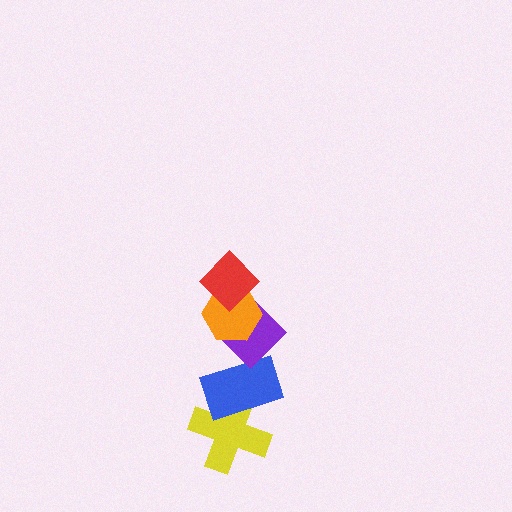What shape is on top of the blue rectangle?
The purple diamond is on top of the blue rectangle.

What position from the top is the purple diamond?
The purple diamond is 3rd from the top.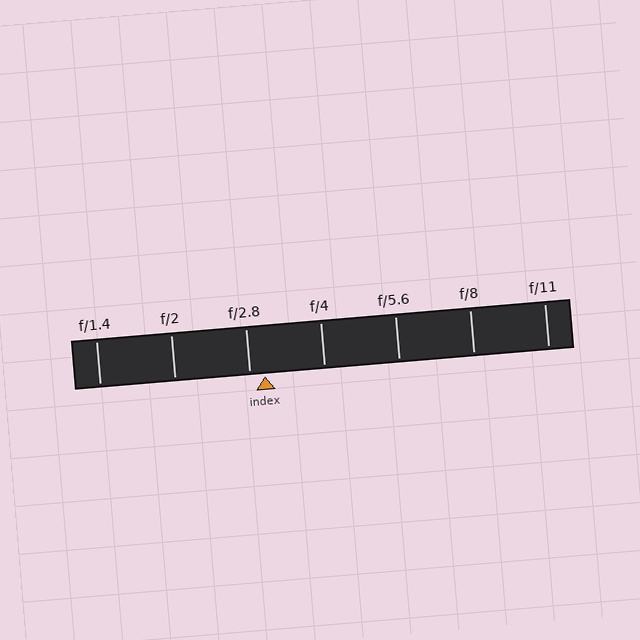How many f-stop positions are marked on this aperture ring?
There are 7 f-stop positions marked.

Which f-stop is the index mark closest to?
The index mark is closest to f/2.8.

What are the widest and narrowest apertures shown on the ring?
The widest aperture shown is f/1.4 and the narrowest is f/11.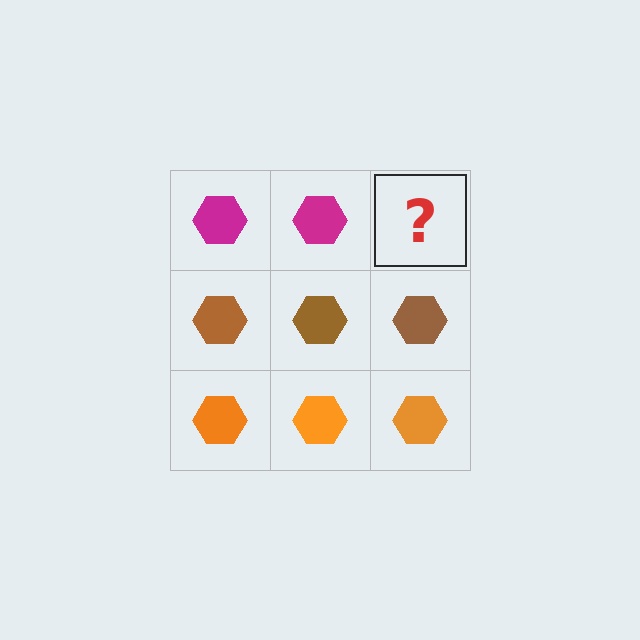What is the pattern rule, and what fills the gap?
The rule is that each row has a consistent color. The gap should be filled with a magenta hexagon.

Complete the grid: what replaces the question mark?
The question mark should be replaced with a magenta hexagon.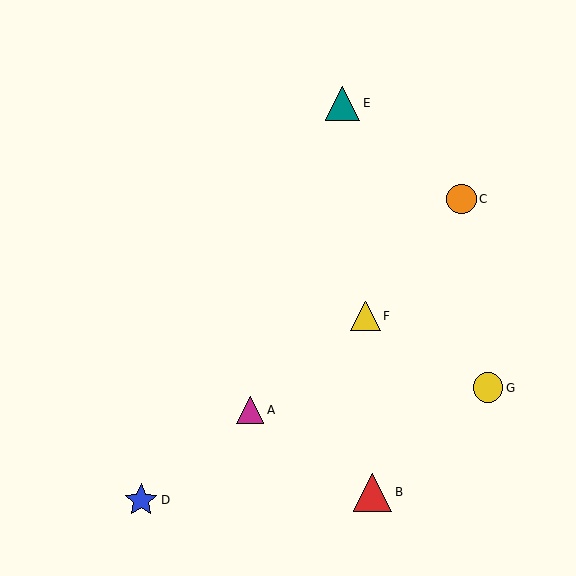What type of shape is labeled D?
Shape D is a blue star.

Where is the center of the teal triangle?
The center of the teal triangle is at (343, 103).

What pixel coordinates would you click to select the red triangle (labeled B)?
Click at (373, 492) to select the red triangle B.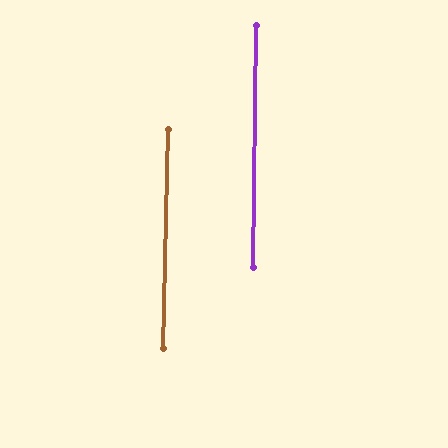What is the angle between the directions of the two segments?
Approximately 1 degree.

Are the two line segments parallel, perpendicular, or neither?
Parallel — their directions differ by only 0.7°.